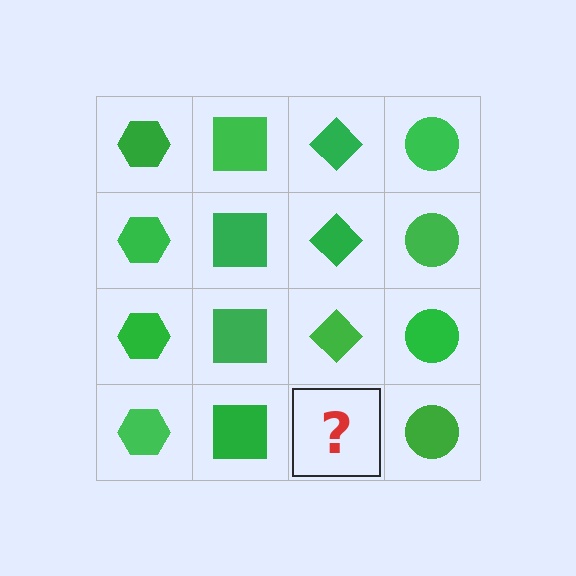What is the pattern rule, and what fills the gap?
The rule is that each column has a consistent shape. The gap should be filled with a green diamond.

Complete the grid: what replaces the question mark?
The question mark should be replaced with a green diamond.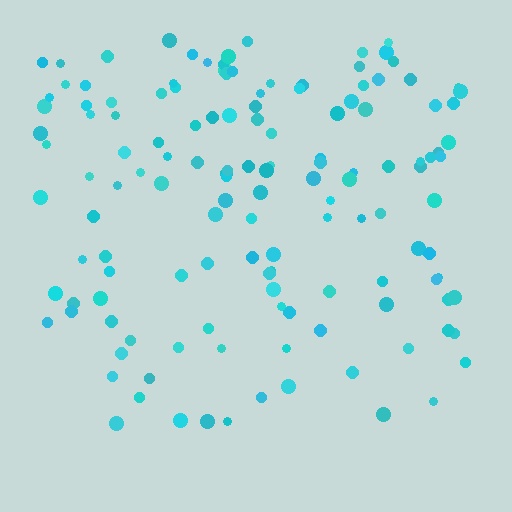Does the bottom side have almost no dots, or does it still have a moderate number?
Still a moderate number, just noticeably fewer than the top.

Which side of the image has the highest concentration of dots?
The top.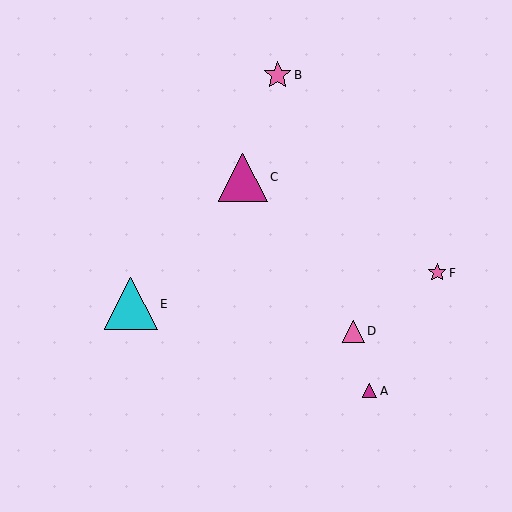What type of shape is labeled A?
Shape A is a magenta triangle.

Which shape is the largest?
The cyan triangle (labeled E) is the largest.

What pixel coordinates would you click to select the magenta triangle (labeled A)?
Click at (370, 391) to select the magenta triangle A.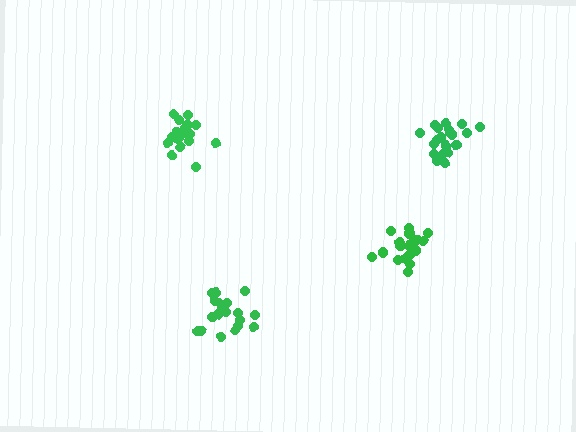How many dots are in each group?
Group 1: 19 dots, Group 2: 19 dots, Group 3: 19 dots, Group 4: 21 dots (78 total).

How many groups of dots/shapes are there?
There are 4 groups.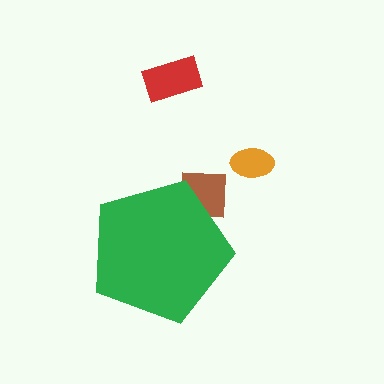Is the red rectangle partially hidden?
No, the red rectangle is fully visible.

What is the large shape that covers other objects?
A green pentagon.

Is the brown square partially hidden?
Yes, the brown square is partially hidden behind the green pentagon.